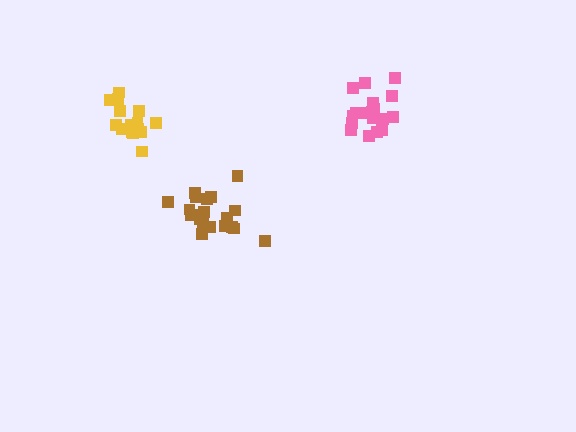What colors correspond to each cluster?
The clusters are colored: yellow, brown, pink.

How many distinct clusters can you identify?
There are 3 distinct clusters.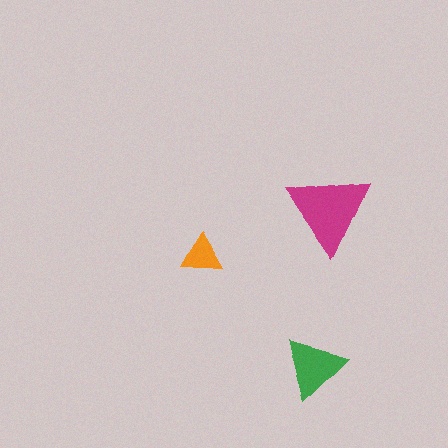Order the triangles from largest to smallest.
the magenta one, the green one, the orange one.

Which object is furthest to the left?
The orange triangle is leftmost.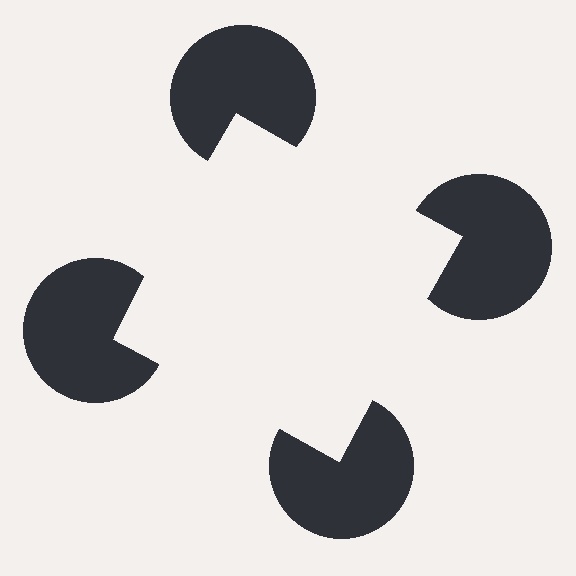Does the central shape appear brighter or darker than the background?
It typically appears slightly brighter than the background, even though no actual brightness change is drawn.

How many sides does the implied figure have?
4 sides.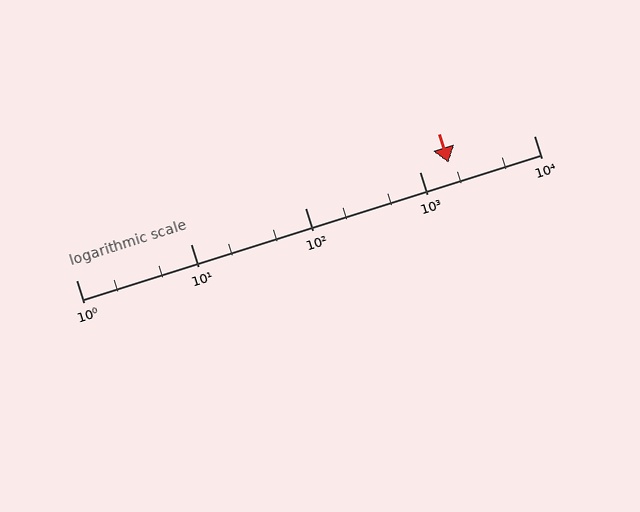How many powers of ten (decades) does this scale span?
The scale spans 4 decades, from 1 to 10000.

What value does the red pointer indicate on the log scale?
The pointer indicates approximately 1800.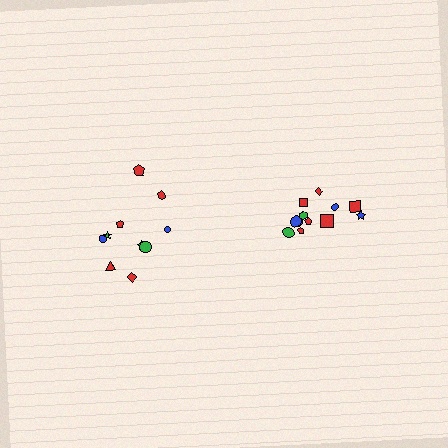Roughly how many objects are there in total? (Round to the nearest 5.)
Roughly 20 objects in total.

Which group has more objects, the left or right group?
The right group.